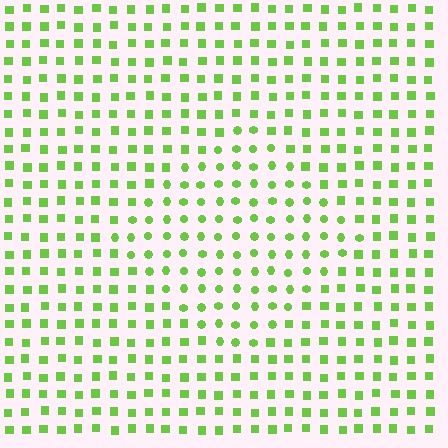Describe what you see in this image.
The image is filled with small lime elements arranged in a uniform grid. A diamond-shaped region contains circles, while the surrounding area contains squares. The boundary is defined purely by the change in element shape.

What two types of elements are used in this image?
The image uses circles inside the diamond region and squares outside it.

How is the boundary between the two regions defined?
The boundary is defined by a change in element shape: circles inside vs. squares outside. All elements share the same color and spacing.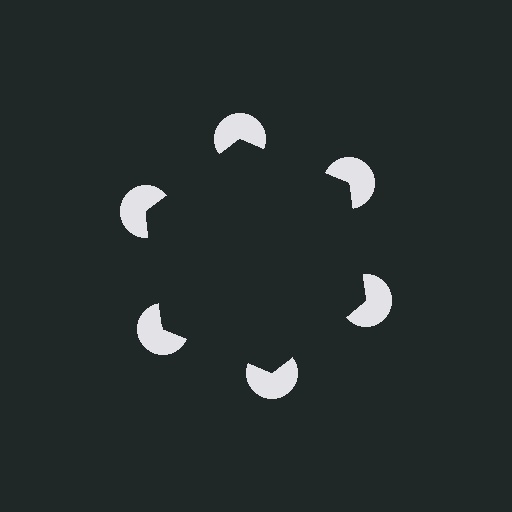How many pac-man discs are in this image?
There are 6 — one at each vertex of the illusory hexagon.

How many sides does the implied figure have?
6 sides.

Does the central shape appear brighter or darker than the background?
It typically appears slightly darker than the background, even though no actual brightness change is drawn.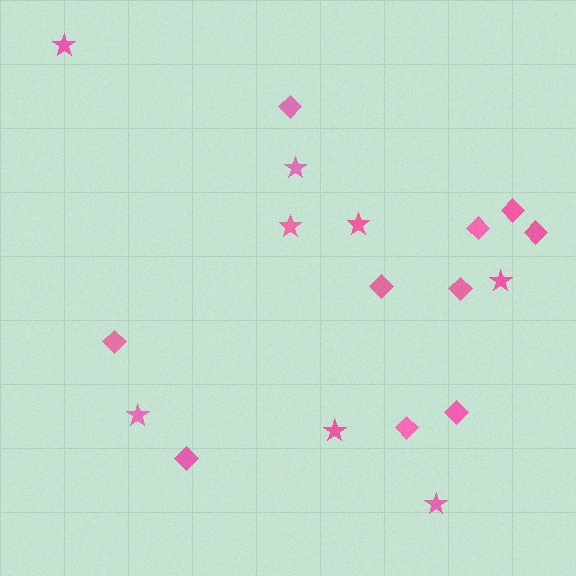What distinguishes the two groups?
There are 2 groups: one group of diamonds (10) and one group of stars (8).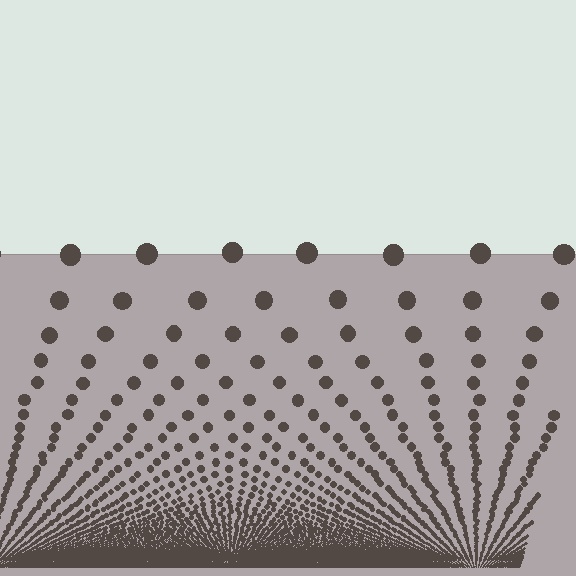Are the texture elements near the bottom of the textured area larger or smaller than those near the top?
Smaller. The gradient is inverted — elements near the bottom are smaller and denser.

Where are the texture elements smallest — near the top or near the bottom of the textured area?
Near the bottom.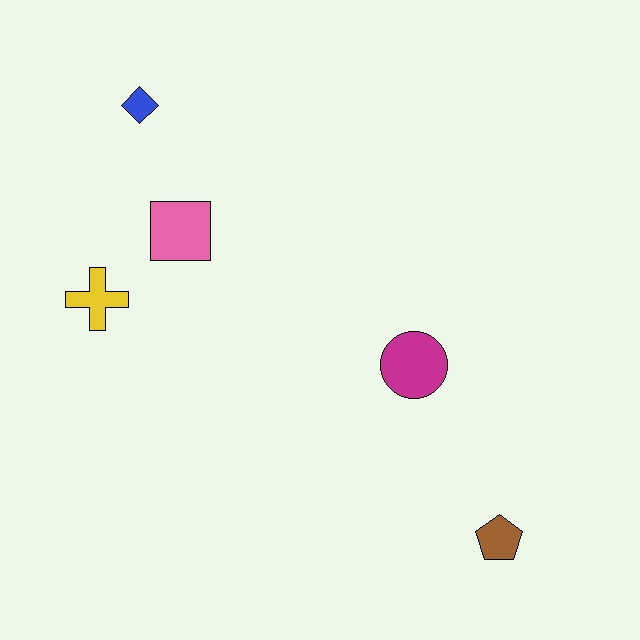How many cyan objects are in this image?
There are no cyan objects.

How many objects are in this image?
There are 5 objects.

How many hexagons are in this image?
There are no hexagons.